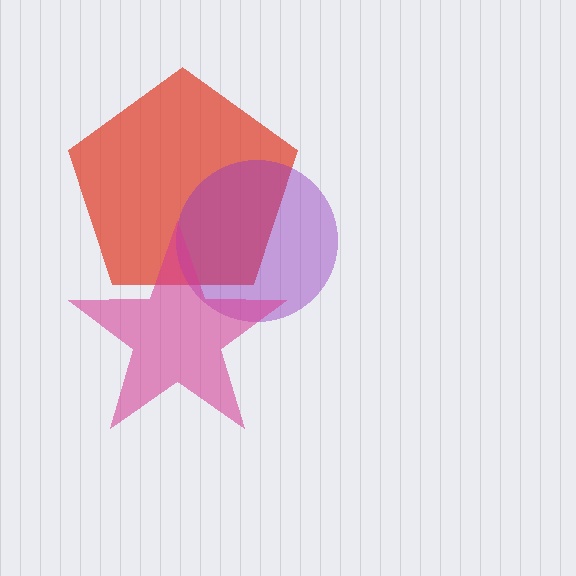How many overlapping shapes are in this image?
There are 3 overlapping shapes in the image.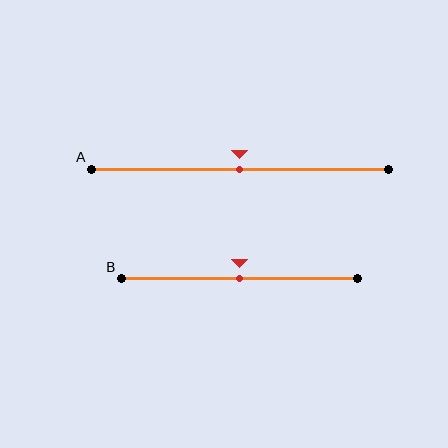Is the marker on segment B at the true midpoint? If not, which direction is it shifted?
Yes, the marker on segment B is at the true midpoint.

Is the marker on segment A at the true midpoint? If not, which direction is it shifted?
Yes, the marker on segment A is at the true midpoint.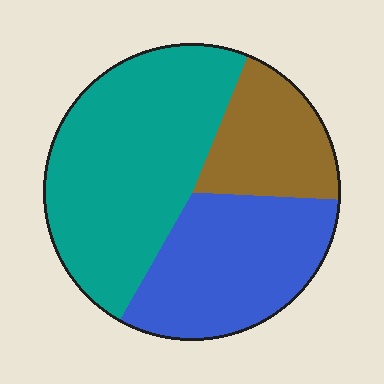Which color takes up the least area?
Brown, at roughly 20%.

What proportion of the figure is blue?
Blue covers about 30% of the figure.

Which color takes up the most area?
Teal, at roughly 50%.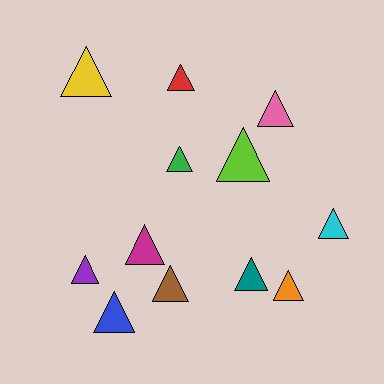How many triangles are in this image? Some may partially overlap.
There are 12 triangles.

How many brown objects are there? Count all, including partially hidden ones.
There is 1 brown object.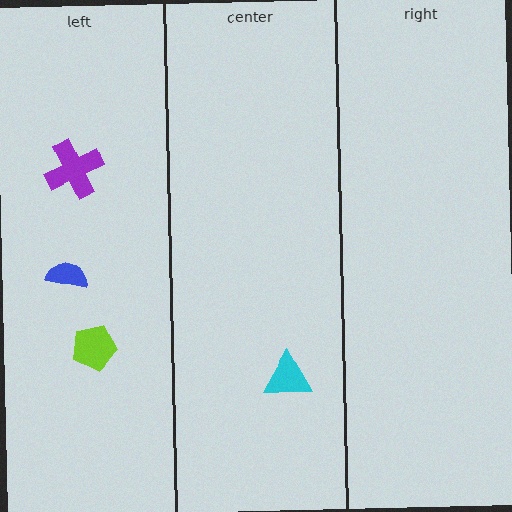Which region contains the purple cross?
The left region.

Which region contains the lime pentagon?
The left region.